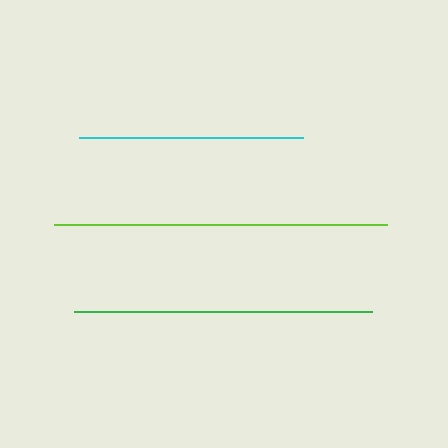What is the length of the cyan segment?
The cyan segment is approximately 224 pixels long.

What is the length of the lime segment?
The lime segment is approximately 333 pixels long.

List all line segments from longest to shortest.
From longest to shortest: lime, green, cyan.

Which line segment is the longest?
The lime line is the longest at approximately 333 pixels.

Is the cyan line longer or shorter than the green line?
The green line is longer than the cyan line.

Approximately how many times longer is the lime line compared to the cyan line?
The lime line is approximately 1.5 times the length of the cyan line.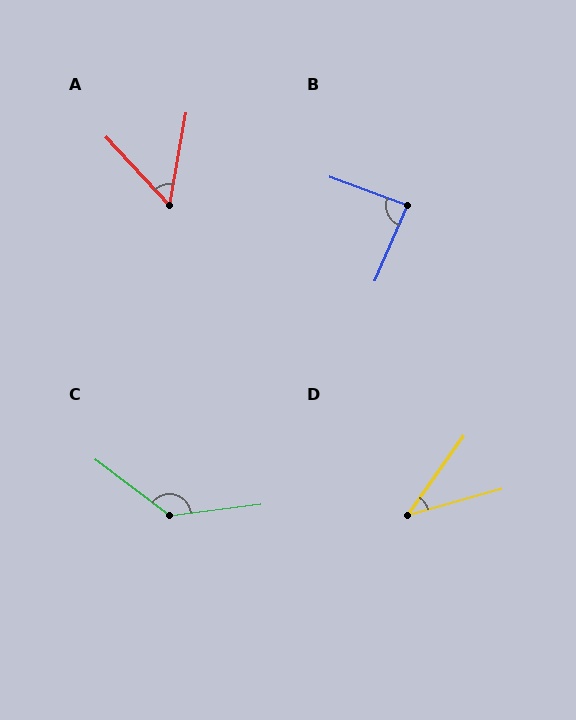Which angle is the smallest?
D, at approximately 39 degrees.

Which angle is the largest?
C, at approximately 135 degrees.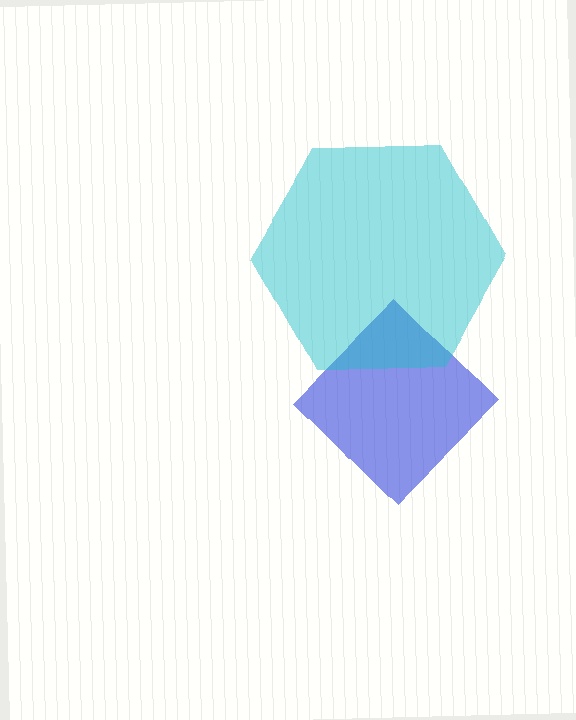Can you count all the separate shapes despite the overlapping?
Yes, there are 2 separate shapes.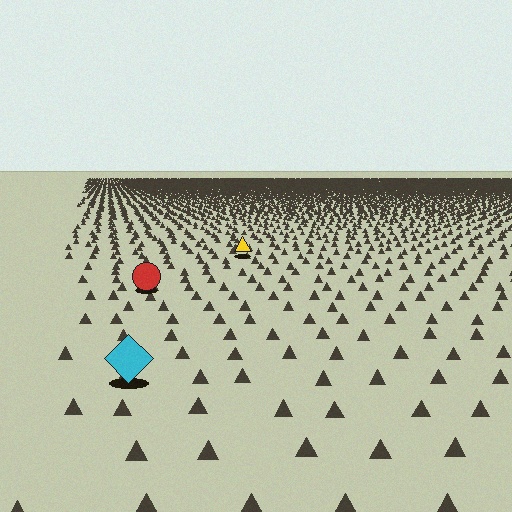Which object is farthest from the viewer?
The yellow triangle is farthest from the viewer. It appears smaller and the ground texture around it is denser.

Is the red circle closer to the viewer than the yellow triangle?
Yes. The red circle is closer — you can tell from the texture gradient: the ground texture is coarser near it.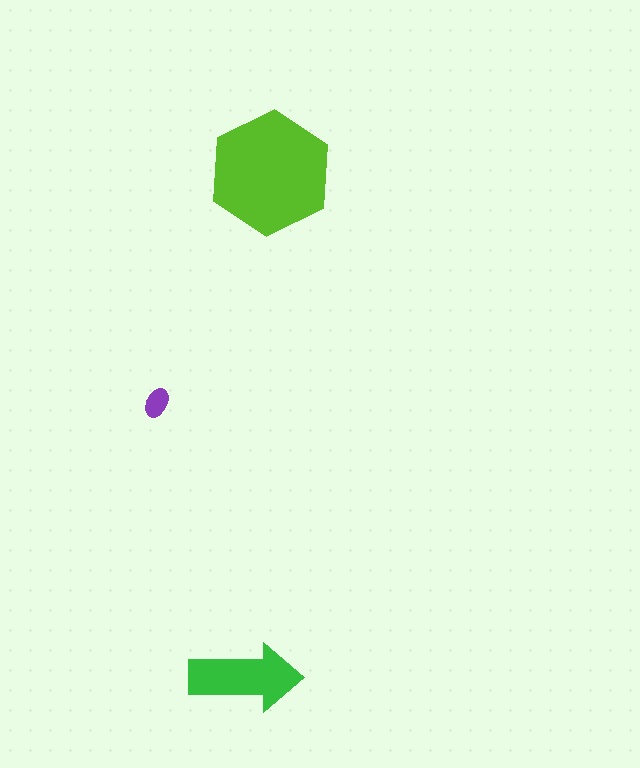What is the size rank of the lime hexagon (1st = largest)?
1st.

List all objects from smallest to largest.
The purple ellipse, the green arrow, the lime hexagon.